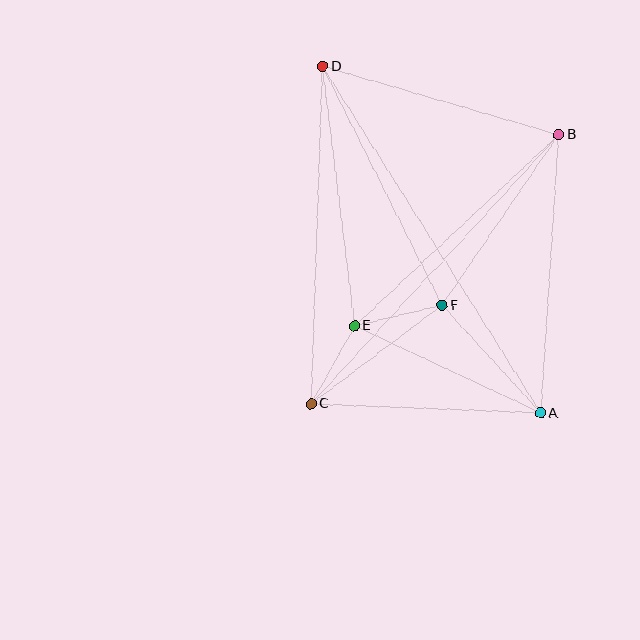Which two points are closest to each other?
Points C and E are closest to each other.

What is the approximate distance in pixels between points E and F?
The distance between E and F is approximately 90 pixels.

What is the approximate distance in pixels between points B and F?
The distance between B and F is approximately 207 pixels.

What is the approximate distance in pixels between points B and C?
The distance between B and C is approximately 365 pixels.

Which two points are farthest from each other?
Points A and D are farthest from each other.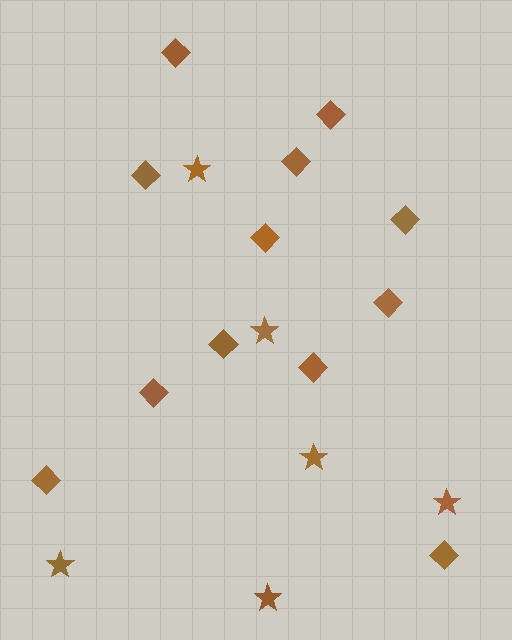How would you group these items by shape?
There are 2 groups: one group of diamonds (12) and one group of stars (6).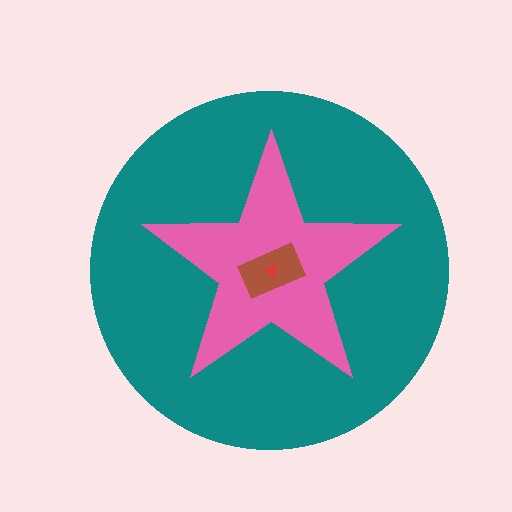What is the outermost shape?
The teal circle.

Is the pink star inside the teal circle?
Yes.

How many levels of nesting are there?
4.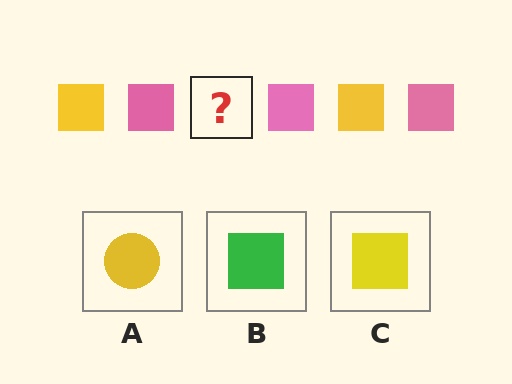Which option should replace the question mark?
Option C.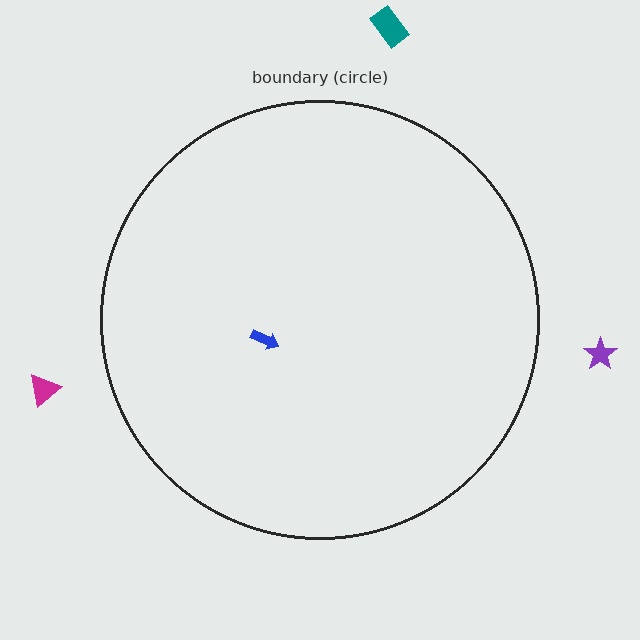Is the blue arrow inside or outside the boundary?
Inside.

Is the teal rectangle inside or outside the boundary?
Outside.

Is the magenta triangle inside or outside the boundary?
Outside.